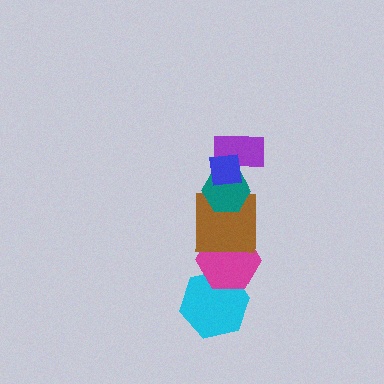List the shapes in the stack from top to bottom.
From top to bottom: the blue square, the purple rectangle, the teal hexagon, the brown square, the magenta hexagon, the cyan hexagon.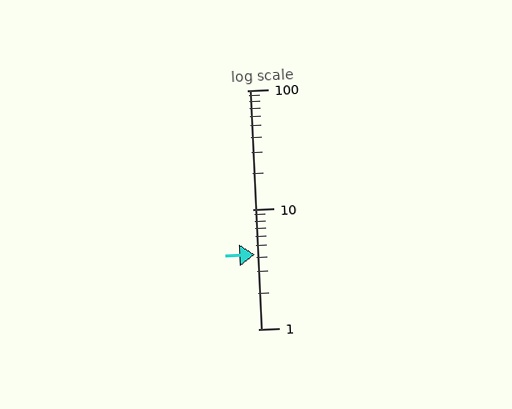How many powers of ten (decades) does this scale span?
The scale spans 2 decades, from 1 to 100.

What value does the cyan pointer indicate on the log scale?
The pointer indicates approximately 4.2.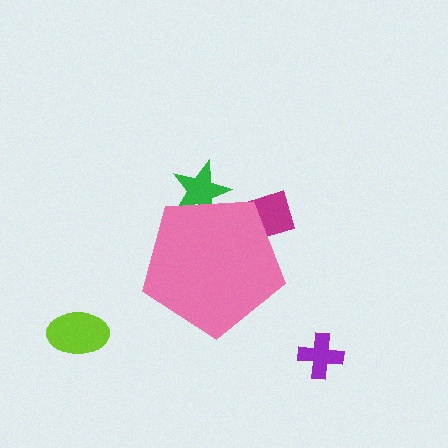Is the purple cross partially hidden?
No, the purple cross is fully visible.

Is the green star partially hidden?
Yes, the green star is partially hidden behind the pink pentagon.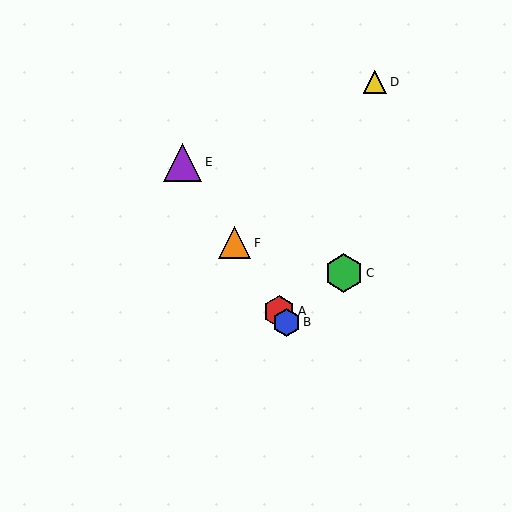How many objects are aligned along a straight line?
4 objects (A, B, E, F) are aligned along a straight line.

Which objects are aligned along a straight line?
Objects A, B, E, F are aligned along a straight line.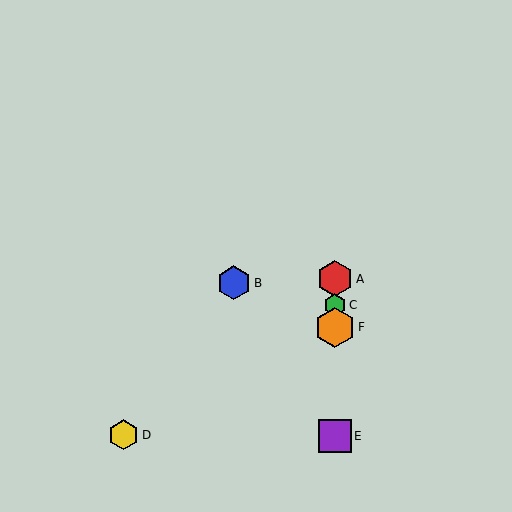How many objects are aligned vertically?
4 objects (A, C, E, F) are aligned vertically.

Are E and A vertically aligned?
Yes, both are at x≈335.